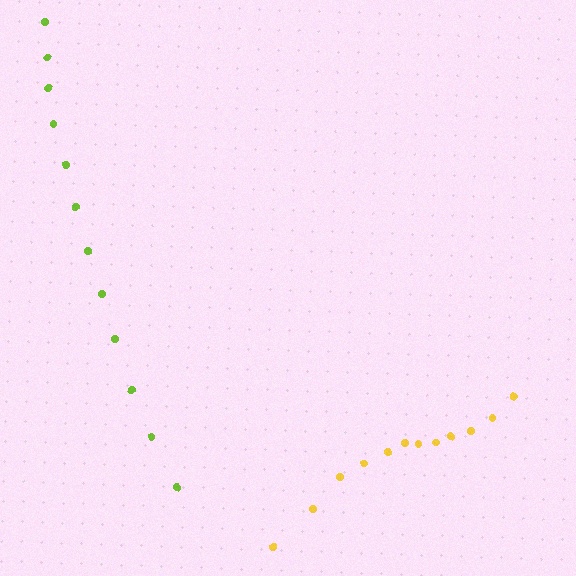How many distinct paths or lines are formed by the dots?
There are 2 distinct paths.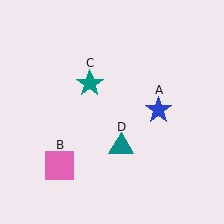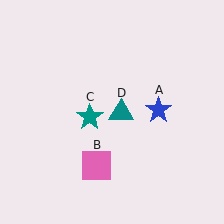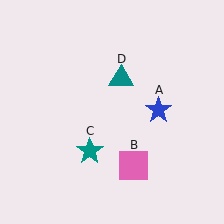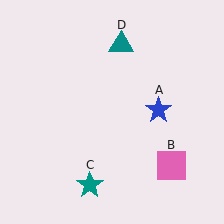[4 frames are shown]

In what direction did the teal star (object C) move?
The teal star (object C) moved down.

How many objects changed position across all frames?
3 objects changed position: pink square (object B), teal star (object C), teal triangle (object D).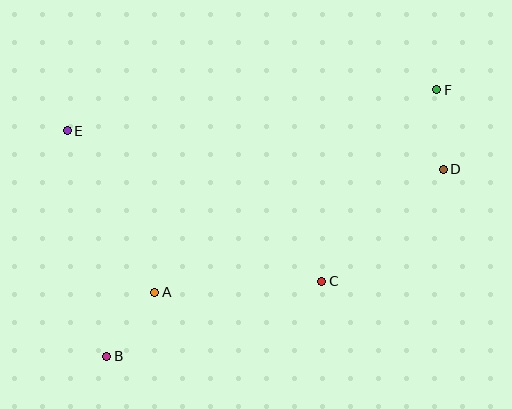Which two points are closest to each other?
Points D and F are closest to each other.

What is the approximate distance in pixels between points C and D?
The distance between C and D is approximately 165 pixels.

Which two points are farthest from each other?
Points B and F are farthest from each other.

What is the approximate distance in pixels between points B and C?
The distance between B and C is approximately 228 pixels.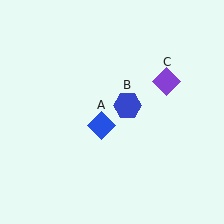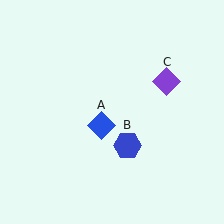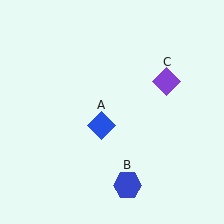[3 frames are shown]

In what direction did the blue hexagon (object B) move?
The blue hexagon (object B) moved down.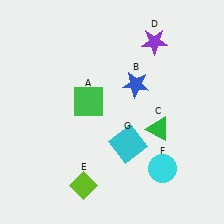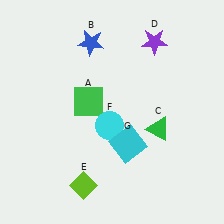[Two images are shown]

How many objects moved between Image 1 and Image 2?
2 objects moved between the two images.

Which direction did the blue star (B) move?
The blue star (B) moved left.